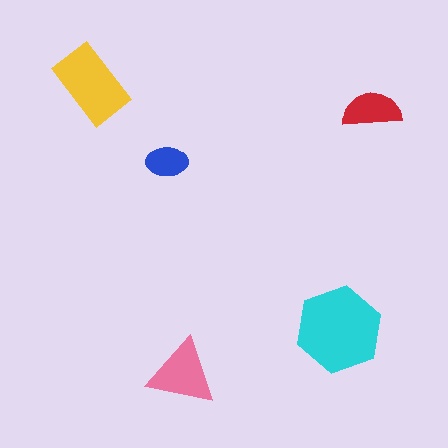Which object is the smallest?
The blue ellipse.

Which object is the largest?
The cyan hexagon.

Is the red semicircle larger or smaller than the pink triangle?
Smaller.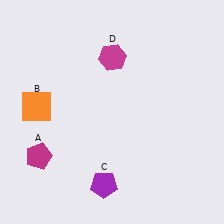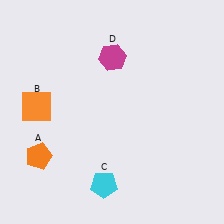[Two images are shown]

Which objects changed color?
A changed from magenta to orange. C changed from purple to cyan.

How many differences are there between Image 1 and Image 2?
There are 2 differences between the two images.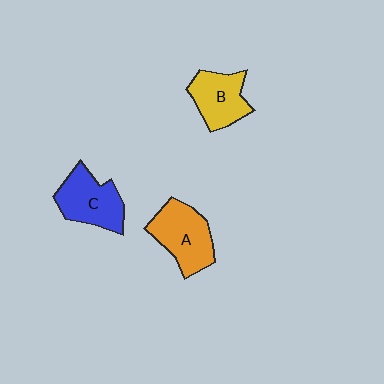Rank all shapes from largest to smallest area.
From largest to smallest: A (orange), C (blue), B (yellow).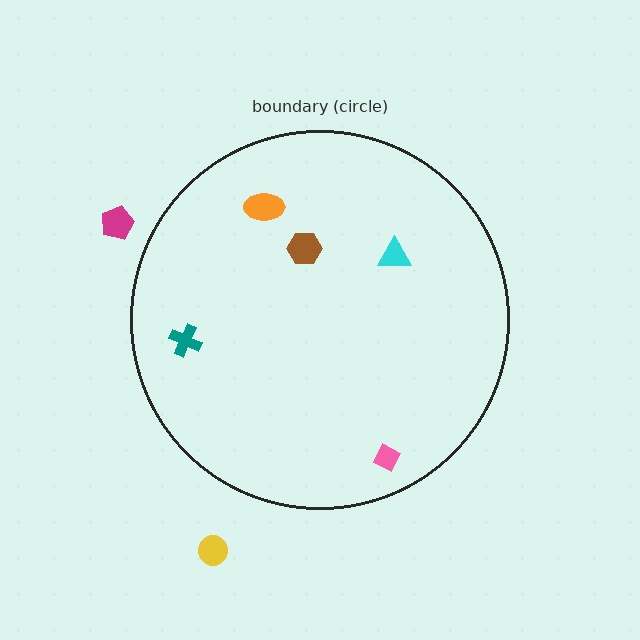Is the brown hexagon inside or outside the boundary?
Inside.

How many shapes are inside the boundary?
5 inside, 2 outside.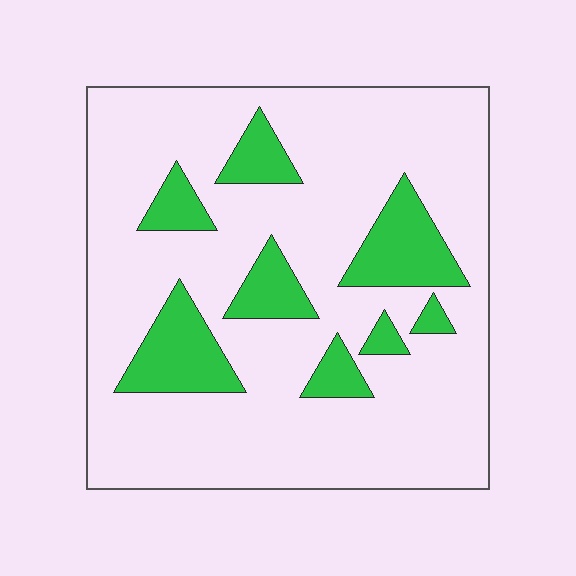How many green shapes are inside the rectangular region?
8.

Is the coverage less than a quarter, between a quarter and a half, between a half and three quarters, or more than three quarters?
Less than a quarter.